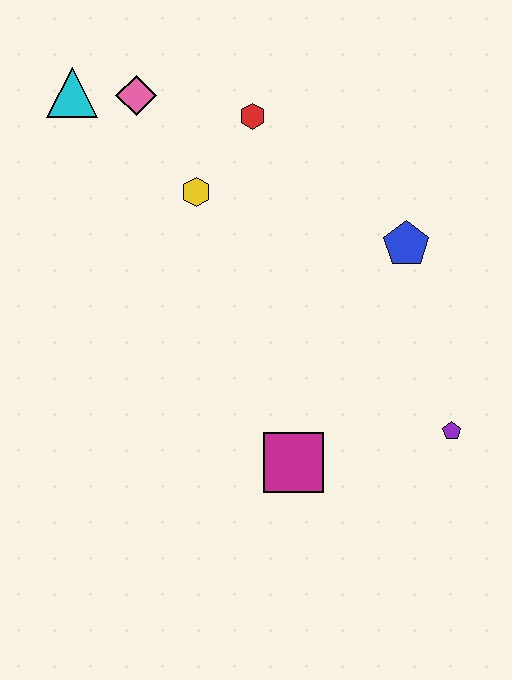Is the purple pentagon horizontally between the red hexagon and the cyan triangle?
No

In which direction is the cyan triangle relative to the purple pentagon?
The cyan triangle is to the left of the purple pentagon.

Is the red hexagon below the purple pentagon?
No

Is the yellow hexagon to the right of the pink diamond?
Yes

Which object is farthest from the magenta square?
The cyan triangle is farthest from the magenta square.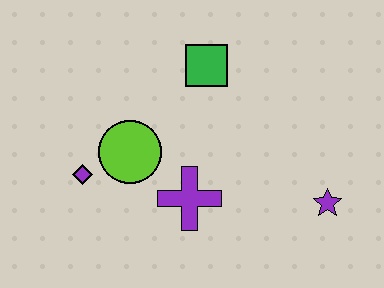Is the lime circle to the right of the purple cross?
No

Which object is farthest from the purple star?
The purple diamond is farthest from the purple star.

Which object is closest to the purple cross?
The lime circle is closest to the purple cross.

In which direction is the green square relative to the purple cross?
The green square is above the purple cross.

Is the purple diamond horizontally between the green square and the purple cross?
No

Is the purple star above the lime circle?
No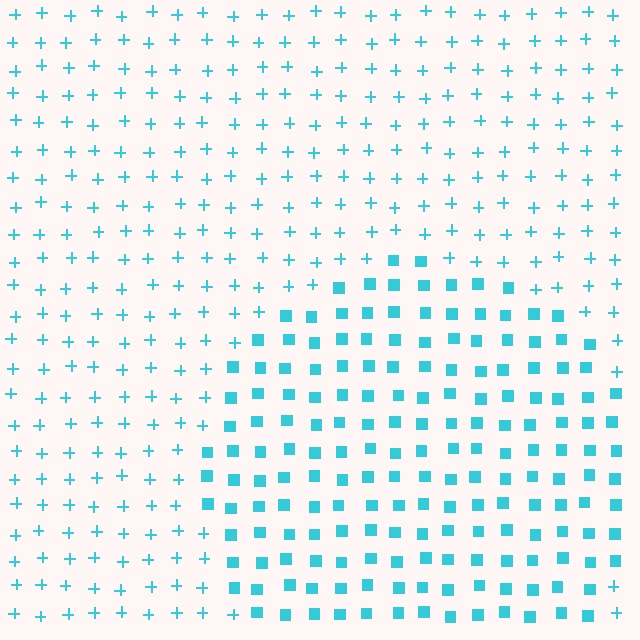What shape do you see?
I see a circle.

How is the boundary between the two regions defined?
The boundary is defined by a change in element shape: squares inside vs. plus signs outside. All elements share the same color and spacing.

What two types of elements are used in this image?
The image uses squares inside the circle region and plus signs outside it.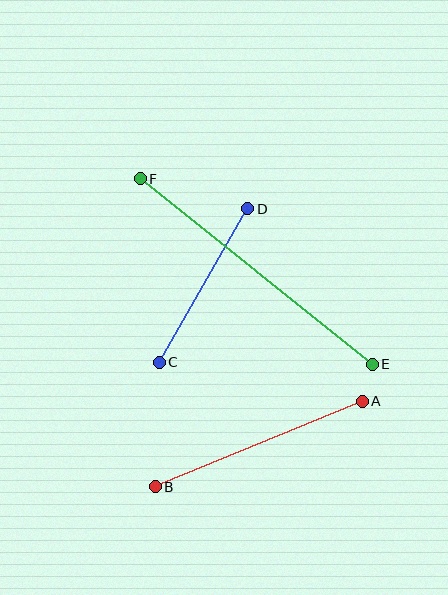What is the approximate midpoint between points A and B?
The midpoint is at approximately (259, 444) pixels.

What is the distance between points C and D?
The distance is approximately 177 pixels.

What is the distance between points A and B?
The distance is approximately 224 pixels.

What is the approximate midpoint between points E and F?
The midpoint is at approximately (256, 272) pixels.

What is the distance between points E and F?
The distance is approximately 297 pixels.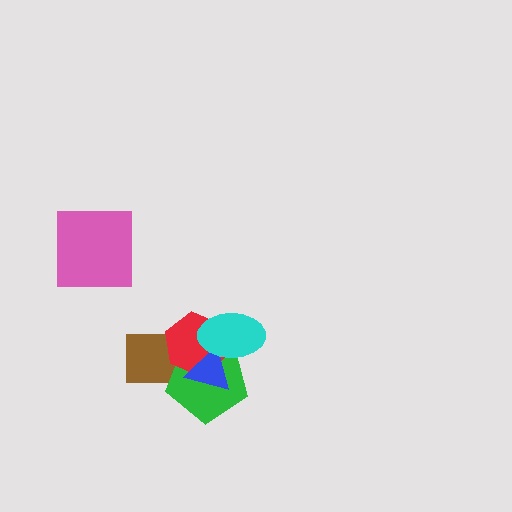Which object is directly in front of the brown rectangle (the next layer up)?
The green pentagon is directly in front of the brown rectangle.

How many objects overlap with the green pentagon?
4 objects overlap with the green pentagon.